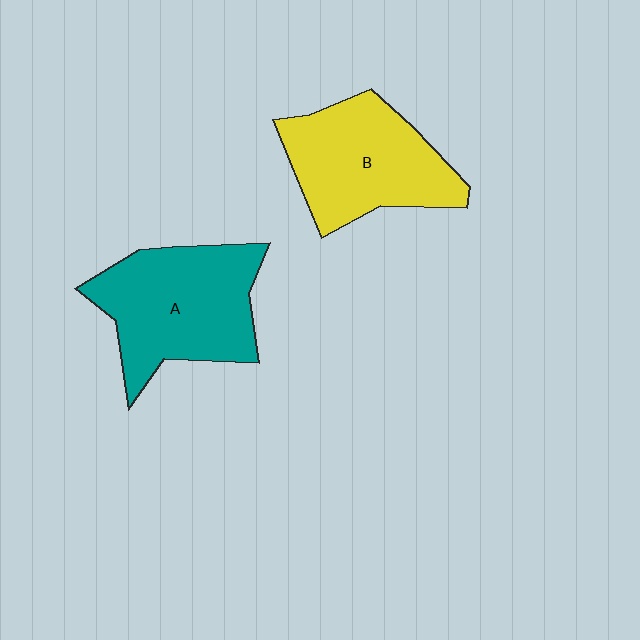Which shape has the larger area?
Shape A (teal).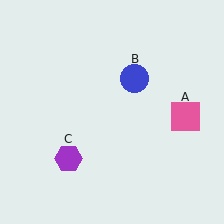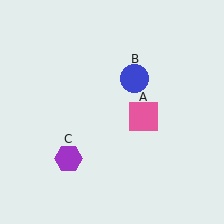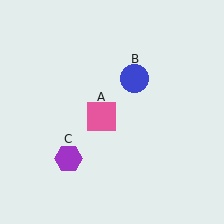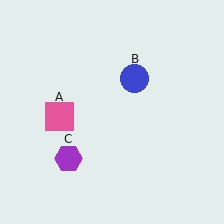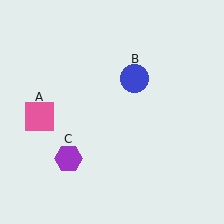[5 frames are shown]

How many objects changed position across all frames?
1 object changed position: pink square (object A).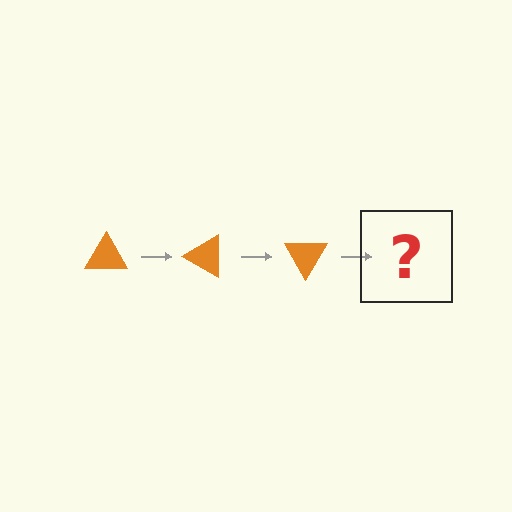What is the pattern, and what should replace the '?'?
The pattern is that the triangle rotates 30 degrees each step. The '?' should be an orange triangle rotated 90 degrees.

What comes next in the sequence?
The next element should be an orange triangle rotated 90 degrees.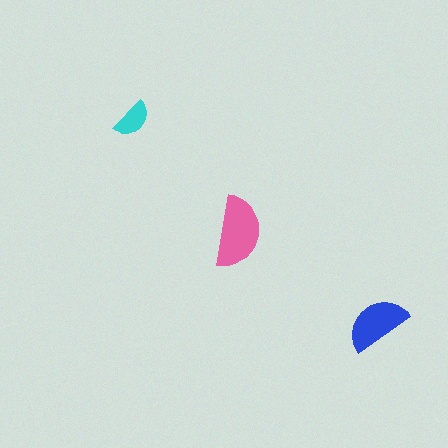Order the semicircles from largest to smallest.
the pink one, the blue one, the cyan one.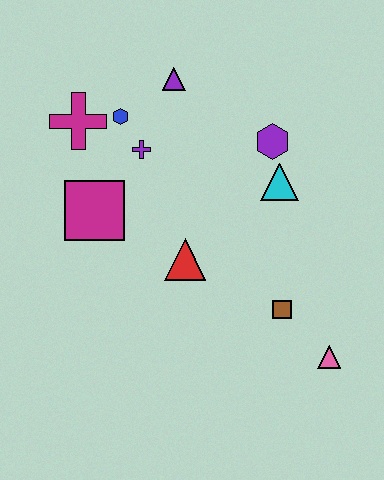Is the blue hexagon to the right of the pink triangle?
No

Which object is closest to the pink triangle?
The brown square is closest to the pink triangle.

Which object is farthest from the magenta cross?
The pink triangle is farthest from the magenta cross.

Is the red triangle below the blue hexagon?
Yes